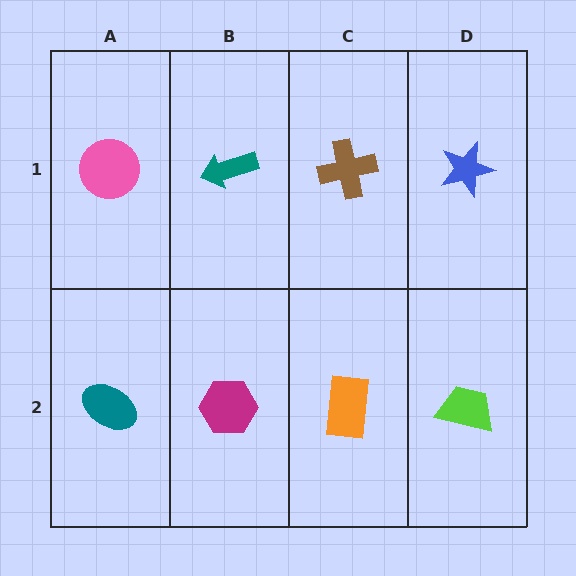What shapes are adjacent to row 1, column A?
A teal ellipse (row 2, column A), a teal arrow (row 1, column B).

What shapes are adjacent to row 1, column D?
A lime trapezoid (row 2, column D), a brown cross (row 1, column C).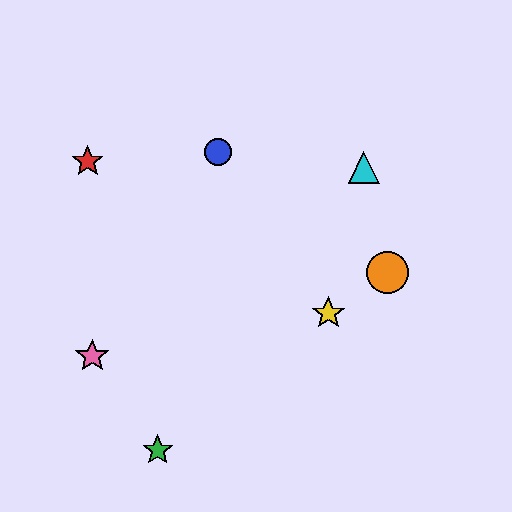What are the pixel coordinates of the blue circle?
The blue circle is at (218, 152).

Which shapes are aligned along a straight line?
The red star, the purple circle, the orange circle are aligned along a straight line.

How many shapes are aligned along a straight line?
3 shapes (the red star, the purple circle, the orange circle) are aligned along a straight line.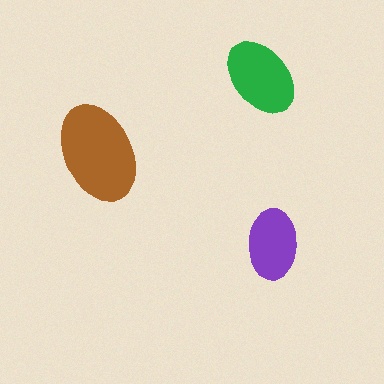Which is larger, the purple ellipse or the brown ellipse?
The brown one.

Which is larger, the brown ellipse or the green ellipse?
The brown one.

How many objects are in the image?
There are 3 objects in the image.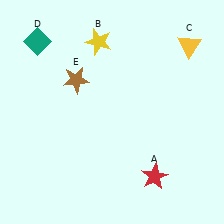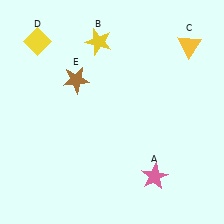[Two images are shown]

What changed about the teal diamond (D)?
In Image 1, D is teal. In Image 2, it changed to yellow.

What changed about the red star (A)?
In Image 1, A is red. In Image 2, it changed to pink.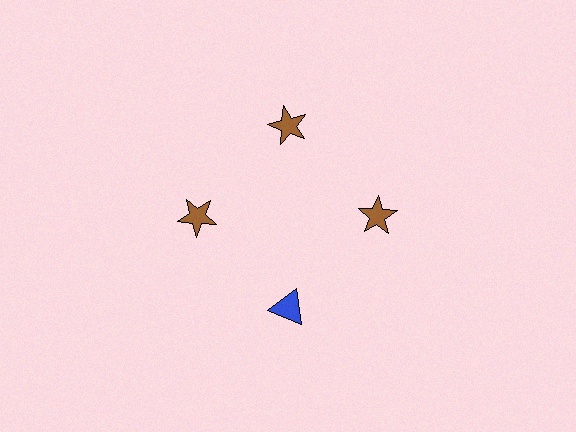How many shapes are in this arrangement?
There are 4 shapes arranged in a ring pattern.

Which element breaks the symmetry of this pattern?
The blue triangle at roughly the 6 o'clock position breaks the symmetry. All other shapes are brown stars.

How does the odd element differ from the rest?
It differs in both color (blue instead of brown) and shape (triangle instead of star).